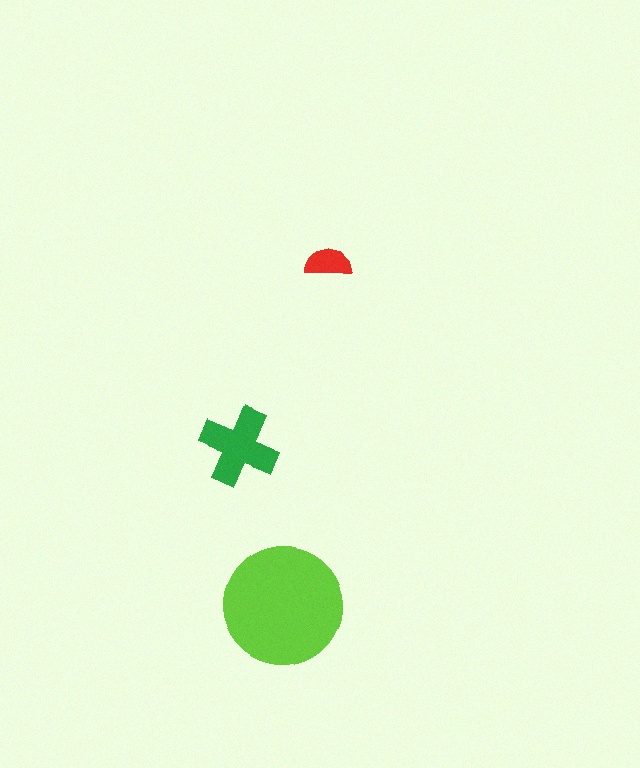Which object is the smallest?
The red semicircle.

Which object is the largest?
The lime circle.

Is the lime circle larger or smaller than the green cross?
Larger.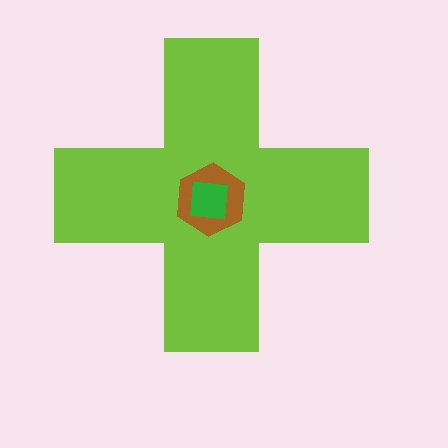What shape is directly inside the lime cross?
The brown hexagon.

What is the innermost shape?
The green square.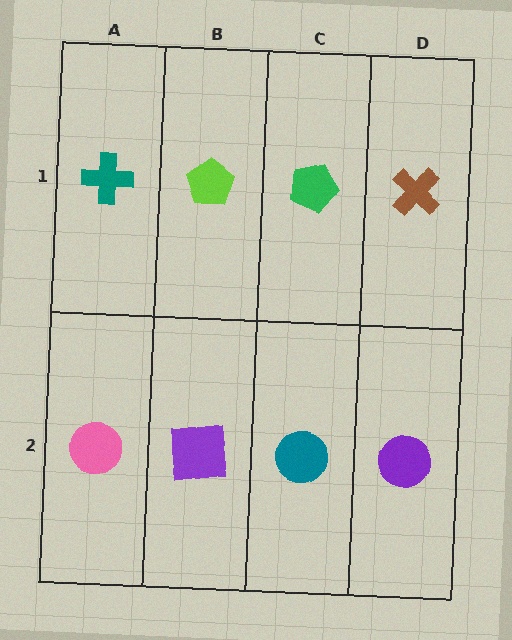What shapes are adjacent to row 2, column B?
A lime pentagon (row 1, column B), a pink circle (row 2, column A), a teal circle (row 2, column C).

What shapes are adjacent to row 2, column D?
A brown cross (row 1, column D), a teal circle (row 2, column C).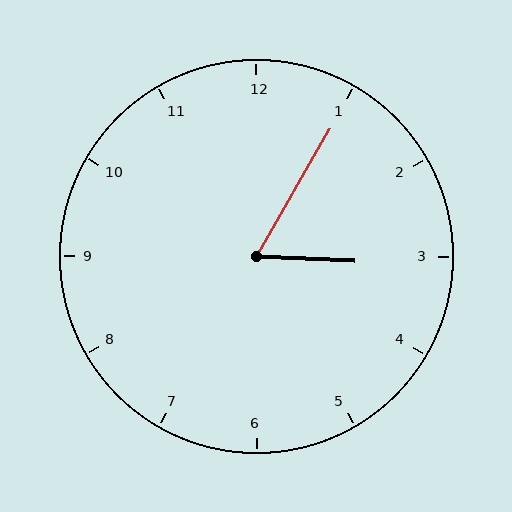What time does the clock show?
3:05.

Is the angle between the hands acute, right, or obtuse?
It is acute.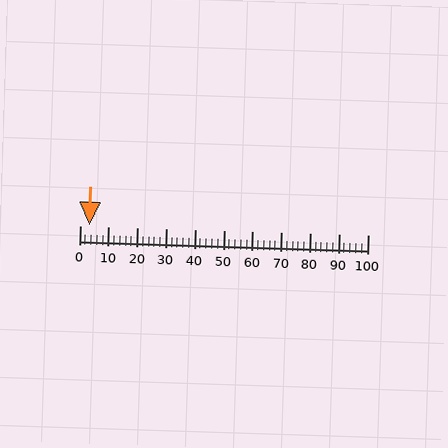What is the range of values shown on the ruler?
The ruler shows values from 0 to 100.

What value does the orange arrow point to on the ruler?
The orange arrow points to approximately 3.